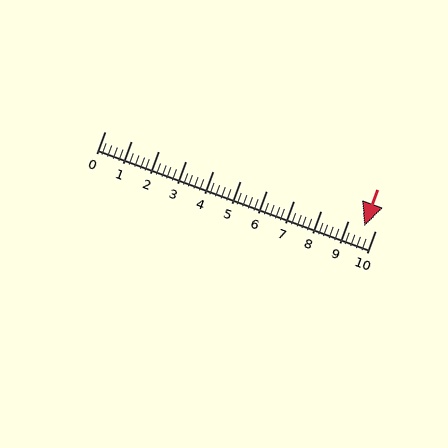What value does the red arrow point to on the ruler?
The red arrow points to approximately 9.6.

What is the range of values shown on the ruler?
The ruler shows values from 0 to 10.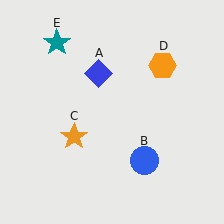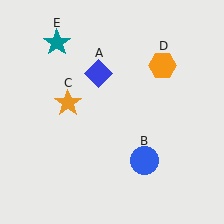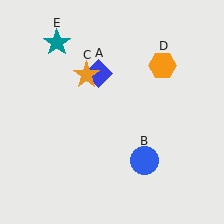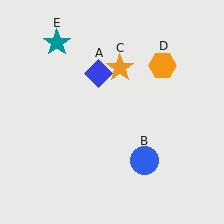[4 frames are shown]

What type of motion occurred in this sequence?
The orange star (object C) rotated clockwise around the center of the scene.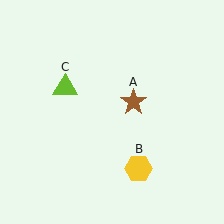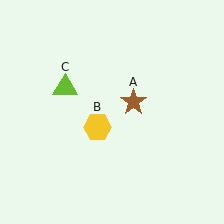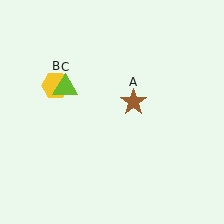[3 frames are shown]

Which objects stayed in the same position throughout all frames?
Brown star (object A) and lime triangle (object C) remained stationary.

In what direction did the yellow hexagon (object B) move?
The yellow hexagon (object B) moved up and to the left.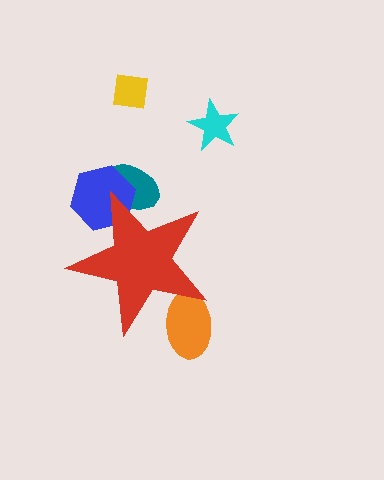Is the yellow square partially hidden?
No, the yellow square is fully visible.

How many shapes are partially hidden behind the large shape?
3 shapes are partially hidden.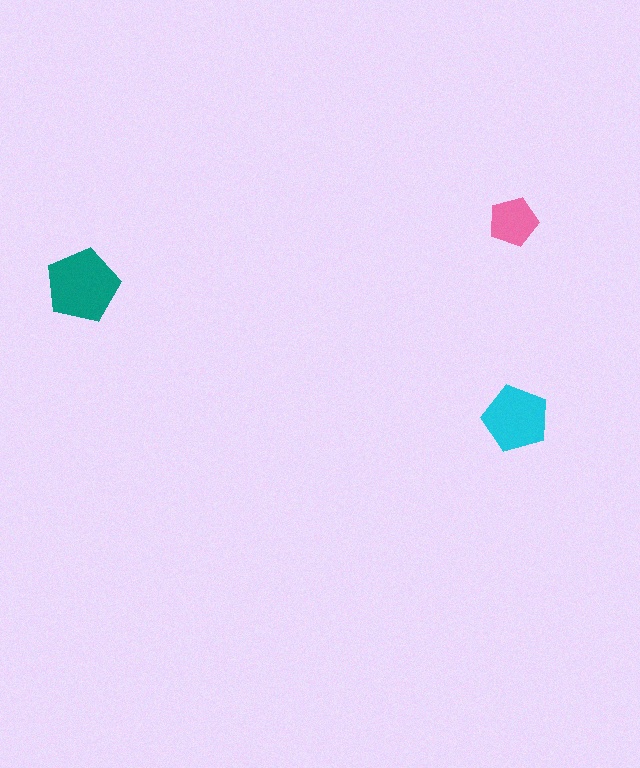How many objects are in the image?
There are 3 objects in the image.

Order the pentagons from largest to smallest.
the teal one, the cyan one, the pink one.